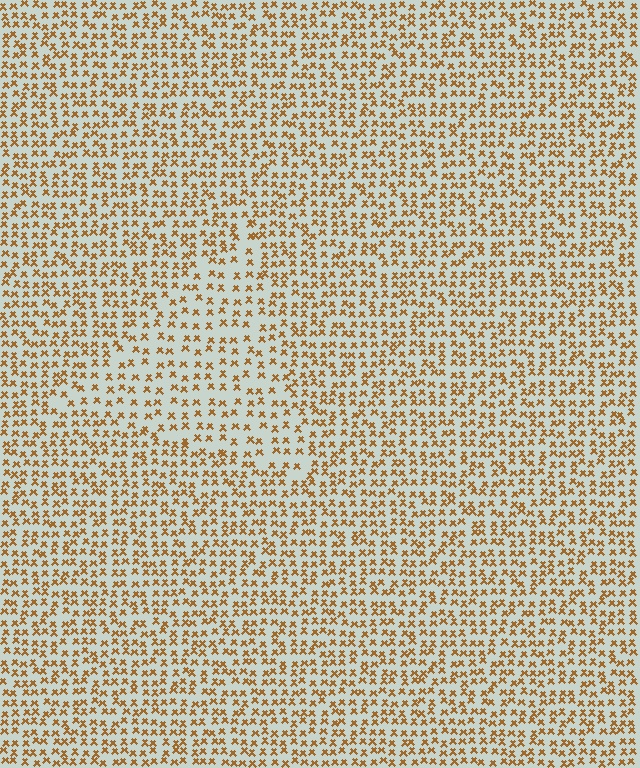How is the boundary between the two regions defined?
The boundary is defined by a change in element density (approximately 1.6x ratio). All elements are the same color, size, and shape.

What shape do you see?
I see a triangle.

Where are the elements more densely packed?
The elements are more densely packed outside the triangle boundary.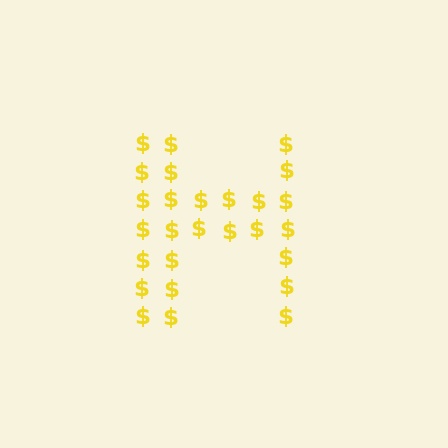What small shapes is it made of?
It is made of small dollar signs.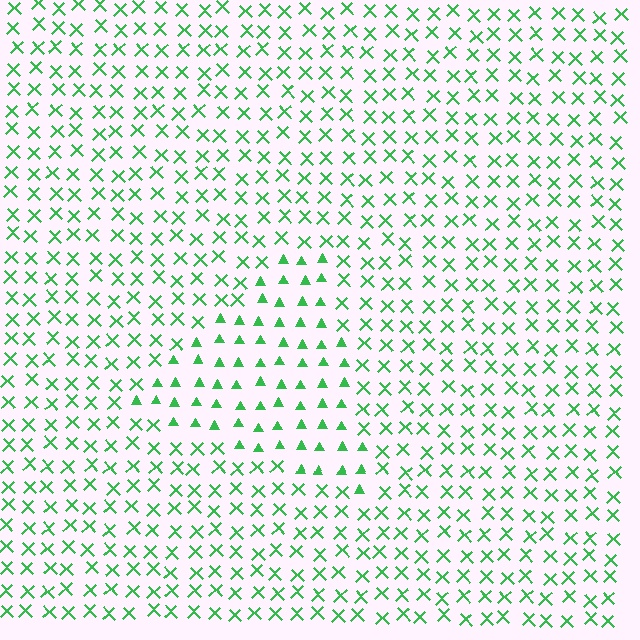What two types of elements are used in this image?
The image uses triangles inside the triangle region and X marks outside it.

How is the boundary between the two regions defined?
The boundary is defined by a change in element shape: triangles inside vs. X marks outside. All elements share the same color and spacing.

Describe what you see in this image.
The image is filled with small green elements arranged in a uniform grid. A triangle-shaped region contains triangles, while the surrounding area contains X marks. The boundary is defined purely by the change in element shape.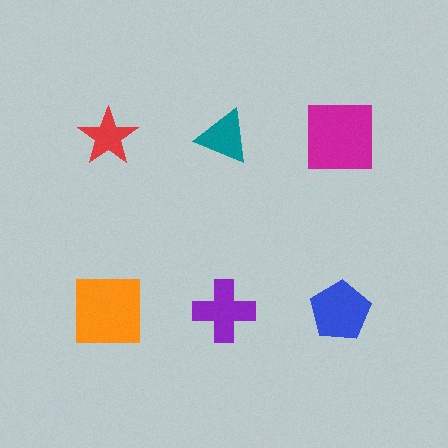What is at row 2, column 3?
A blue pentagon.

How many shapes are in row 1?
3 shapes.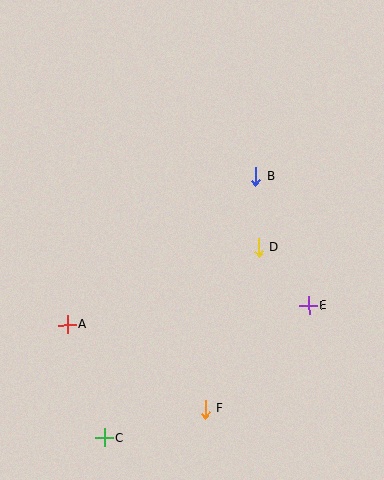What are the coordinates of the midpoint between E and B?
The midpoint between E and B is at (282, 241).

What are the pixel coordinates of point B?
Point B is at (256, 177).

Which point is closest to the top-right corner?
Point B is closest to the top-right corner.